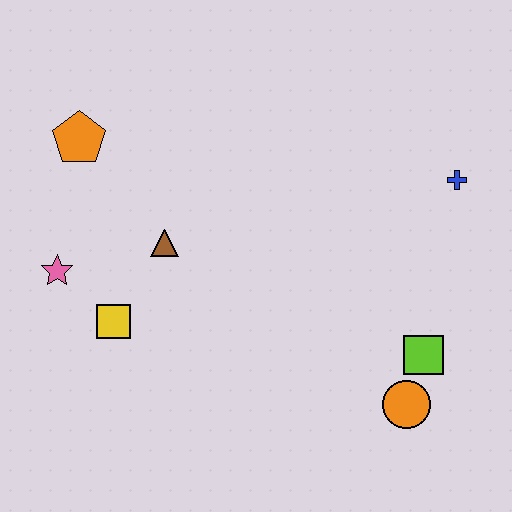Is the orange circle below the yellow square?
Yes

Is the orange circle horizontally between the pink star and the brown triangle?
No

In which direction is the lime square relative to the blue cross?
The lime square is below the blue cross.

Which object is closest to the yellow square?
The pink star is closest to the yellow square.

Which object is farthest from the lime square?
The orange pentagon is farthest from the lime square.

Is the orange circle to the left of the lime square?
Yes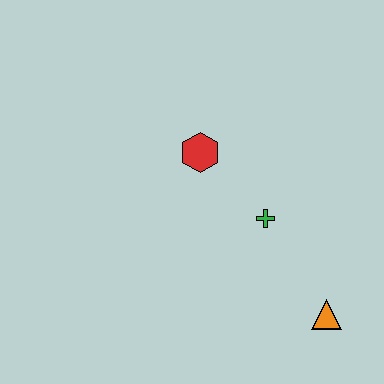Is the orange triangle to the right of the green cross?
Yes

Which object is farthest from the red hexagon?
The orange triangle is farthest from the red hexagon.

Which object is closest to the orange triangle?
The green cross is closest to the orange triangle.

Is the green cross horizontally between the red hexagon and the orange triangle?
Yes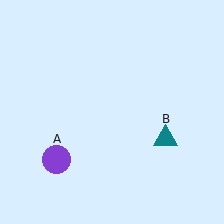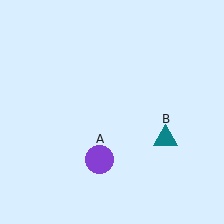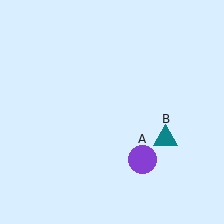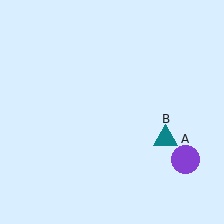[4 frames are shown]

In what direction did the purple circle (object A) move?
The purple circle (object A) moved right.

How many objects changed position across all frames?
1 object changed position: purple circle (object A).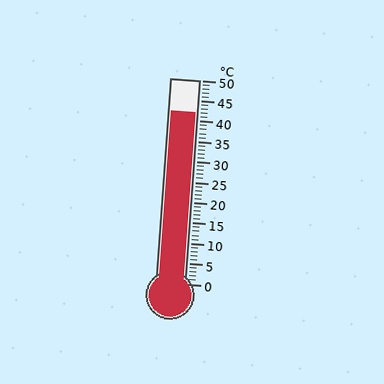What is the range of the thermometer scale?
The thermometer scale ranges from 0°C to 50°C.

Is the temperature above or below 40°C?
The temperature is above 40°C.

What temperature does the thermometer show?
The thermometer shows approximately 42°C.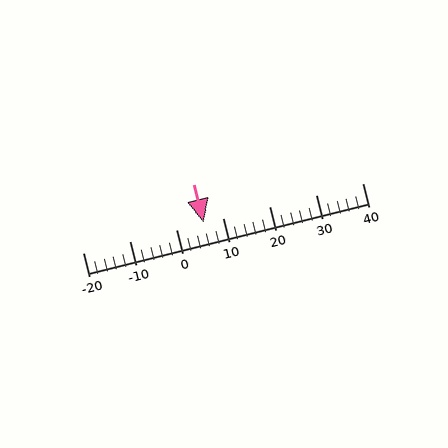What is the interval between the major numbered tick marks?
The major tick marks are spaced 10 units apart.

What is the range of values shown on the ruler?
The ruler shows values from -20 to 40.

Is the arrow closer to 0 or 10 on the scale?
The arrow is closer to 10.